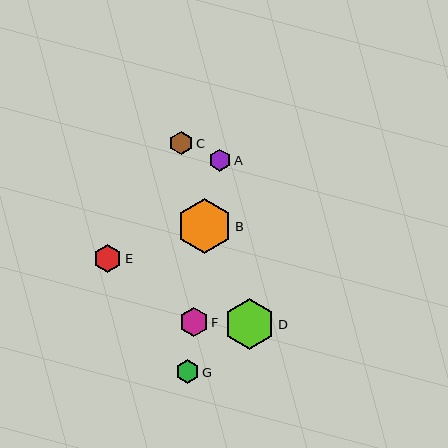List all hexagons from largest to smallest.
From largest to smallest: B, D, F, E, G, C, A.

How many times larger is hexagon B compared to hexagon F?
Hexagon B is approximately 2.0 times the size of hexagon F.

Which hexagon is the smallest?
Hexagon A is the smallest with a size of approximately 22 pixels.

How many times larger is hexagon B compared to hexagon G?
Hexagon B is approximately 2.3 times the size of hexagon G.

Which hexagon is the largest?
Hexagon B is the largest with a size of approximately 55 pixels.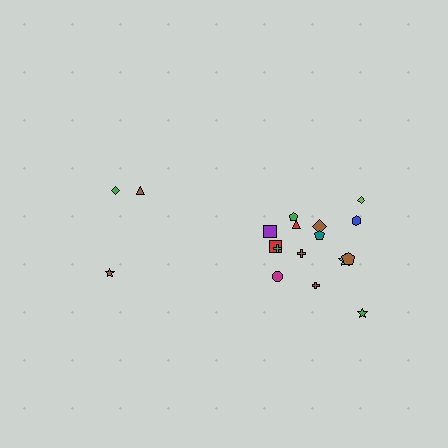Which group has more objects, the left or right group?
The right group.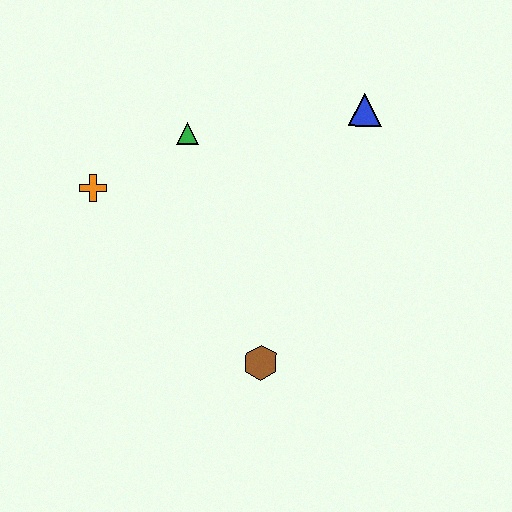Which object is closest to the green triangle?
The orange cross is closest to the green triangle.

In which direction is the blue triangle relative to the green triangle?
The blue triangle is to the right of the green triangle.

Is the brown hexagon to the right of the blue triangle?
No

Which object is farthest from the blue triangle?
The orange cross is farthest from the blue triangle.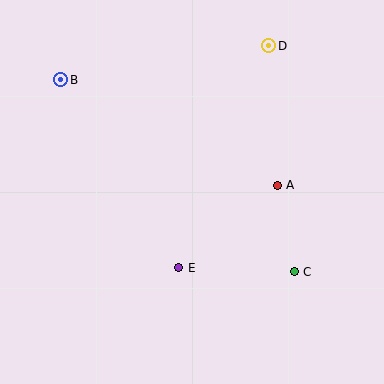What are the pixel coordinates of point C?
Point C is at (294, 272).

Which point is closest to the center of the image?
Point E at (179, 268) is closest to the center.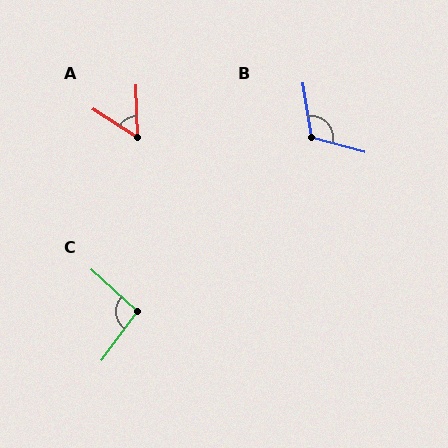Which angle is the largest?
B, at approximately 115 degrees.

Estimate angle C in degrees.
Approximately 96 degrees.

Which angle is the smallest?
A, at approximately 56 degrees.